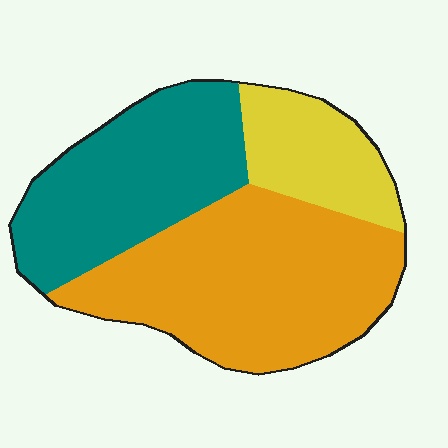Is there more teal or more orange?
Orange.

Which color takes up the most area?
Orange, at roughly 50%.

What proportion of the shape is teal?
Teal covers around 35% of the shape.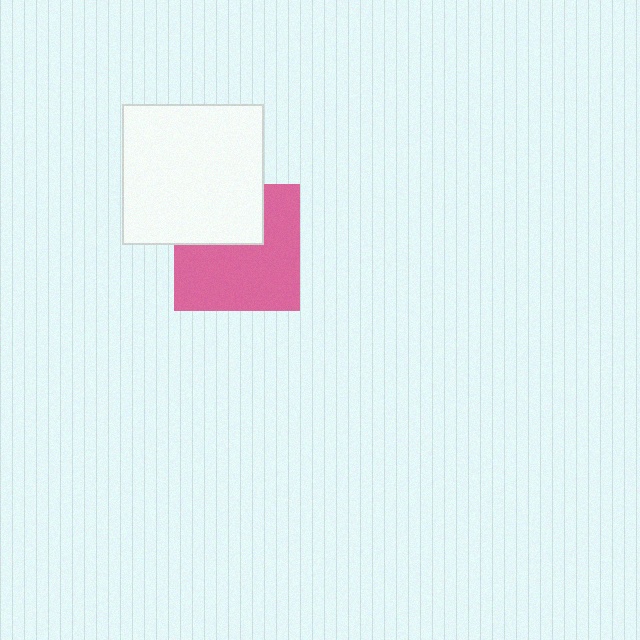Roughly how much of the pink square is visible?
Most of it is visible (roughly 65%).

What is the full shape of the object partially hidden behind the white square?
The partially hidden object is a pink square.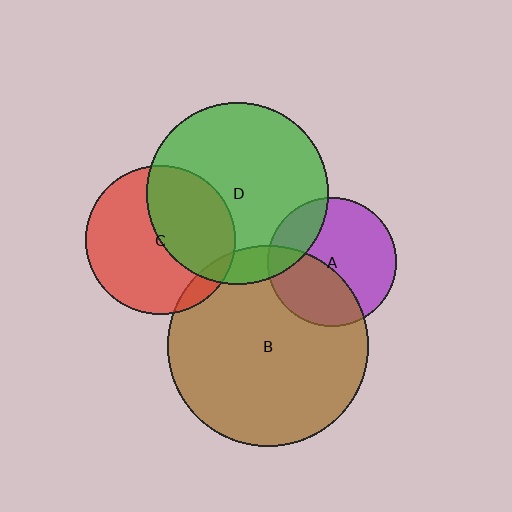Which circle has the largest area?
Circle B (brown).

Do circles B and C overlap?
Yes.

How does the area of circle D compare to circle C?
Approximately 1.5 times.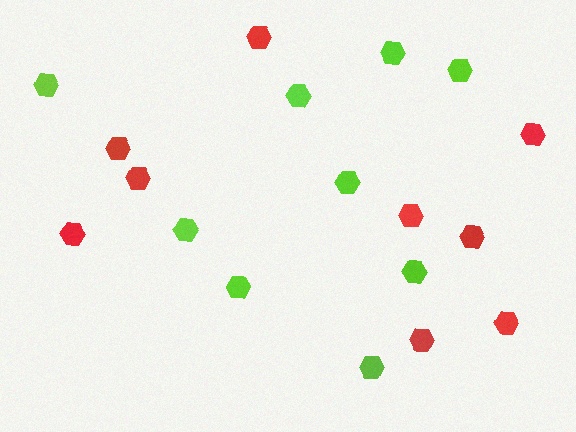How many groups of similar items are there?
There are 2 groups: one group of lime hexagons (9) and one group of red hexagons (9).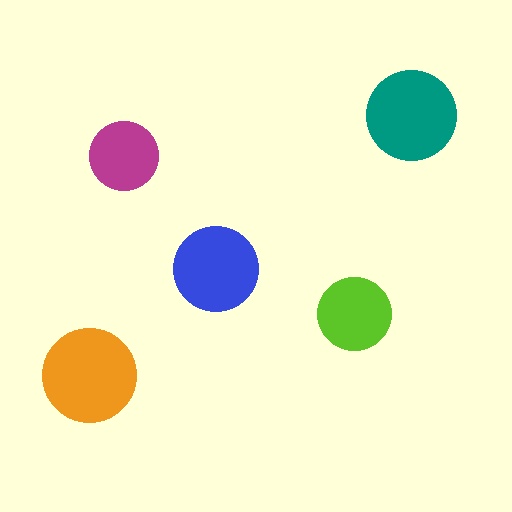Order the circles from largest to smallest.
the orange one, the teal one, the blue one, the lime one, the magenta one.